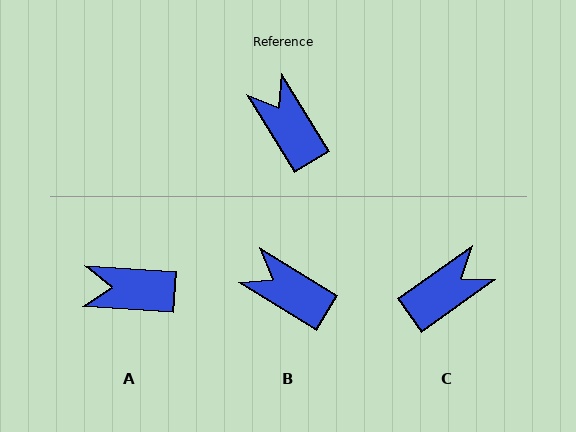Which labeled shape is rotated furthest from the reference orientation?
C, about 86 degrees away.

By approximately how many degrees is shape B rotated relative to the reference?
Approximately 27 degrees counter-clockwise.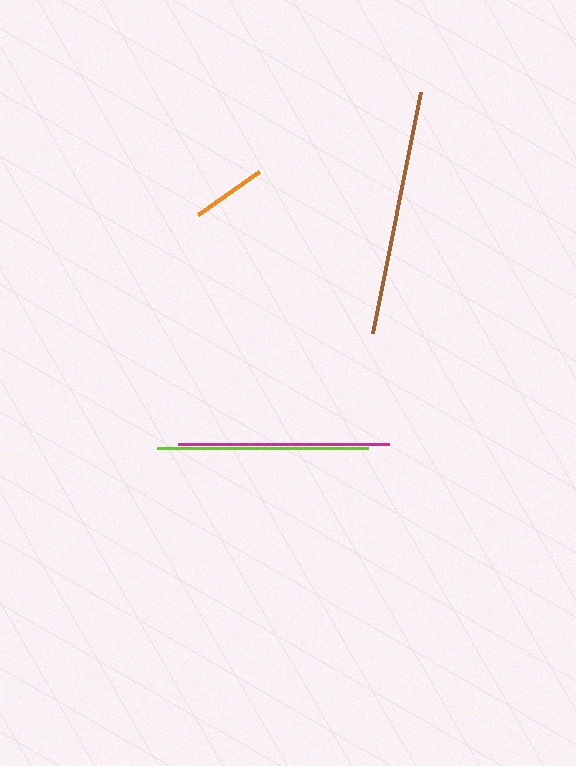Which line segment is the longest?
The brown line is the longest at approximately 245 pixels.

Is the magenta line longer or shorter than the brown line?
The brown line is longer than the magenta line.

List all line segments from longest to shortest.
From longest to shortest: brown, magenta, lime, orange.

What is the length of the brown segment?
The brown segment is approximately 245 pixels long.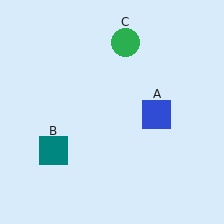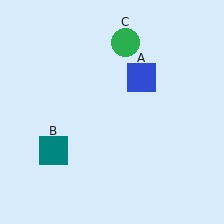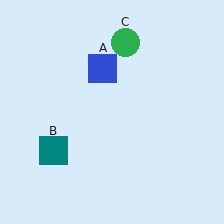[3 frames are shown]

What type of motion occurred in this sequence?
The blue square (object A) rotated counterclockwise around the center of the scene.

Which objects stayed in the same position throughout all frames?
Teal square (object B) and green circle (object C) remained stationary.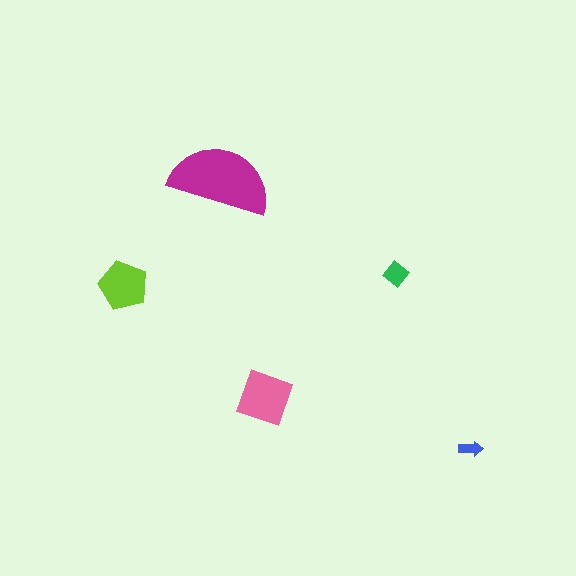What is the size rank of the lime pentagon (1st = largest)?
3rd.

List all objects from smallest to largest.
The blue arrow, the green diamond, the lime pentagon, the pink square, the magenta semicircle.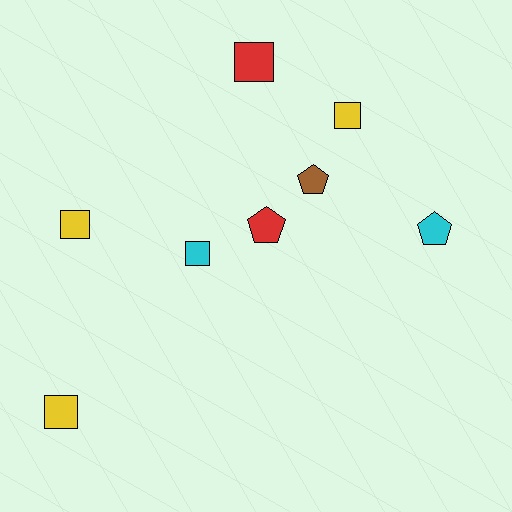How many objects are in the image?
There are 8 objects.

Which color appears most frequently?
Yellow, with 3 objects.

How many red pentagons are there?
There is 1 red pentagon.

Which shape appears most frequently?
Square, with 5 objects.